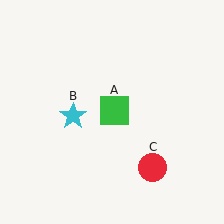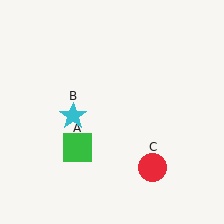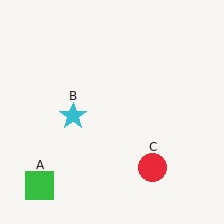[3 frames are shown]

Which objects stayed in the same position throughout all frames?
Cyan star (object B) and red circle (object C) remained stationary.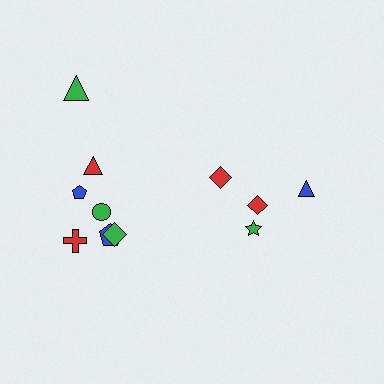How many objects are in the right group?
There are 4 objects.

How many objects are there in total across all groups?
There are 11 objects.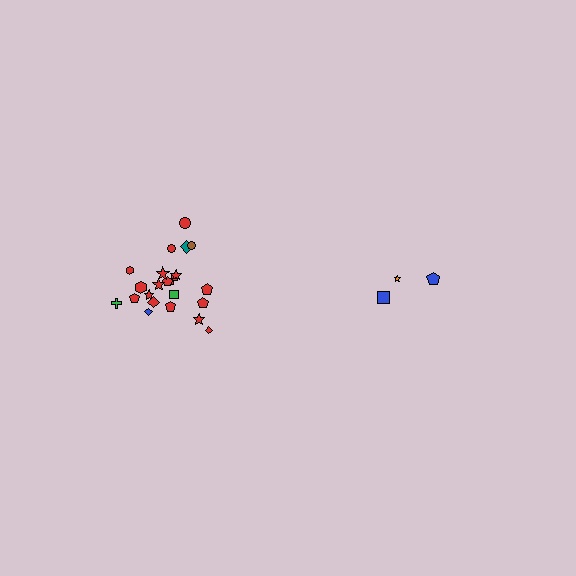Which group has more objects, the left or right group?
The left group.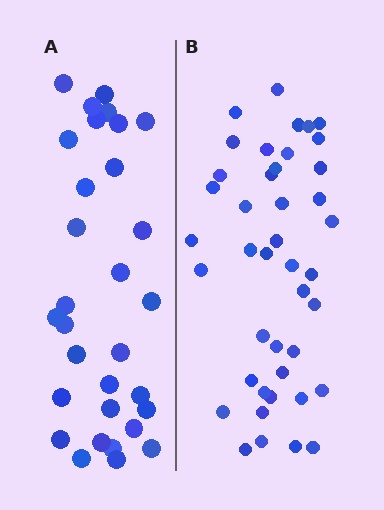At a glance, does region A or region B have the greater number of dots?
Region B (the right region) has more dots.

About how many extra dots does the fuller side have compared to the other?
Region B has roughly 12 or so more dots than region A.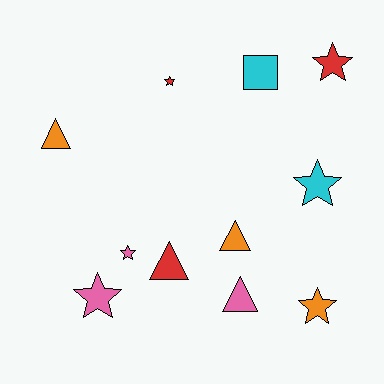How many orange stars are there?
There is 1 orange star.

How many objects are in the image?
There are 11 objects.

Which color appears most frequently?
Red, with 3 objects.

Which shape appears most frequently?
Star, with 6 objects.